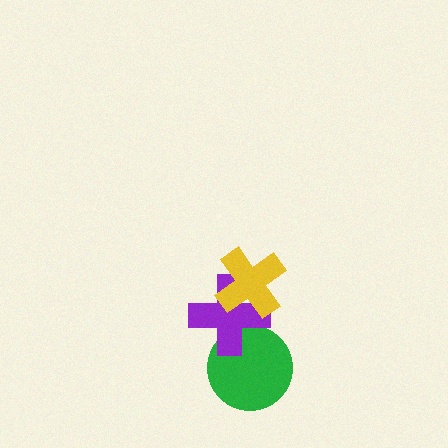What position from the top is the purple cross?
The purple cross is 2nd from the top.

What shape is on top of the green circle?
The purple cross is on top of the green circle.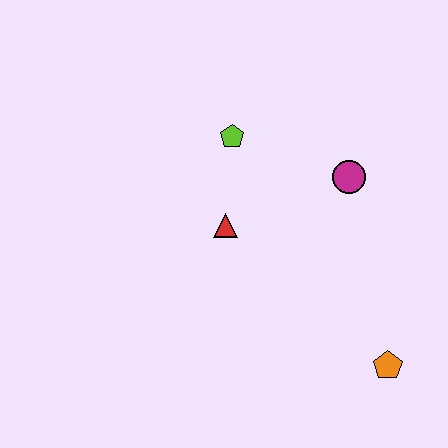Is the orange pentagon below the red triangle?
Yes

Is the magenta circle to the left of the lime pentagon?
No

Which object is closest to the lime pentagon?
The red triangle is closest to the lime pentagon.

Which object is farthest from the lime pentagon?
The orange pentagon is farthest from the lime pentagon.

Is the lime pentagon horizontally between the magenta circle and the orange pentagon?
No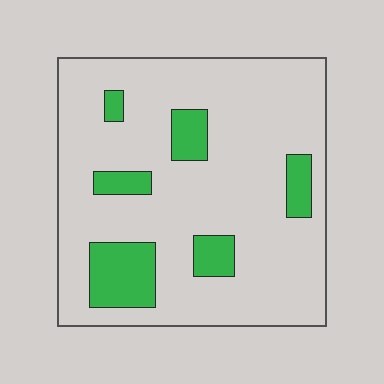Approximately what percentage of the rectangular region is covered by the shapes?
Approximately 15%.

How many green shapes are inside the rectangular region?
6.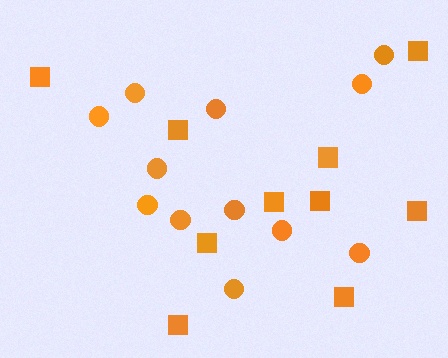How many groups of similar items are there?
There are 2 groups: one group of circles (12) and one group of squares (10).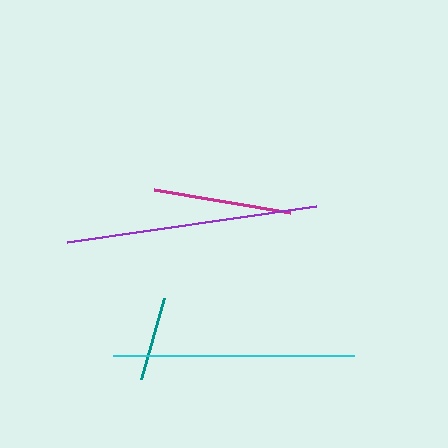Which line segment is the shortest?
The teal line is the shortest at approximately 84 pixels.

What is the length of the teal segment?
The teal segment is approximately 84 pixels long.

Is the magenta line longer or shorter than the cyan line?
The cyan line is longer than the magenta line.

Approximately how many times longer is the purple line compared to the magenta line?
The purple line is approximately 1.8 times the length of the magenta line.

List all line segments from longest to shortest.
From longest to shortest: purple, cyan, magenta, teal.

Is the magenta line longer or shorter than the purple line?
The purple line is longer than the magenta line.